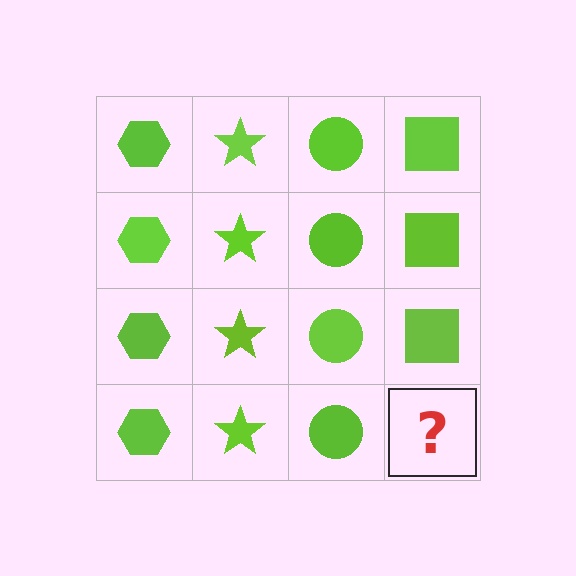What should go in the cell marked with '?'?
The missing cell should contain a lime square.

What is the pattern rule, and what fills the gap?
The rule is that each column has a consistent shape. The gap should be filled with a lime square.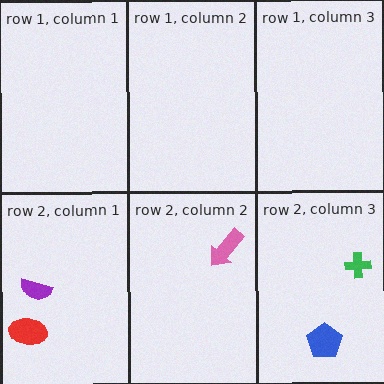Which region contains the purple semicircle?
The row 2, column 1 region.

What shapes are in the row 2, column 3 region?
The green cross, the blue pentagon.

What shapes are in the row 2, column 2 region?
The pink arrow.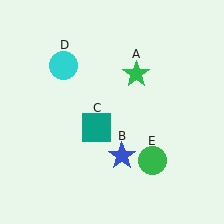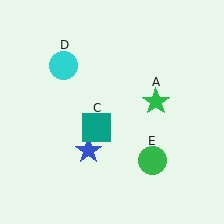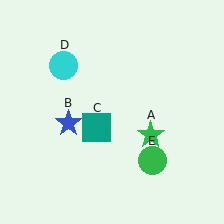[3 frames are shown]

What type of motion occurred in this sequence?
The green star (object A), blue star (object B) rotated clockwise around the center of the scene.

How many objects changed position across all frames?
2 objects changed position: green star (object A), blue star (object B).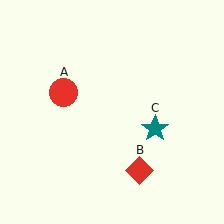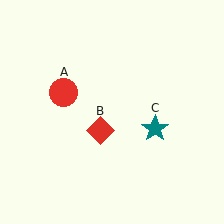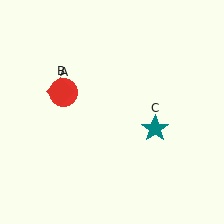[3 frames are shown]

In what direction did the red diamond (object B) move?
The red diamond (object B) moved up and to the left.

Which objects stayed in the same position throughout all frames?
Red circle (object A) and teal star (object C) remained stationary.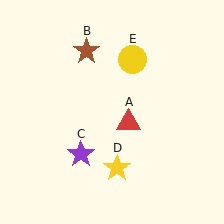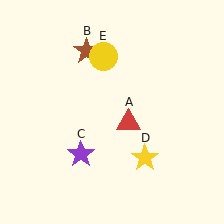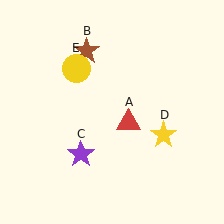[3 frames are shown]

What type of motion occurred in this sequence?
The yellow star (object D), yellow circle (object E) rotated counterclockwise around the center of the scene.